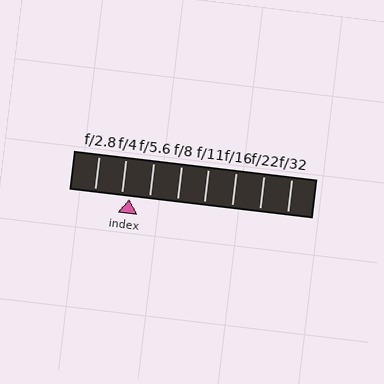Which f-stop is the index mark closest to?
The index mark is closest to f/4.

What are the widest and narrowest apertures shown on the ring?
The widest aperture shown is f/2.8 and the narrowest is f/32.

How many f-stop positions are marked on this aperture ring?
There are 8 f-stop positions marked.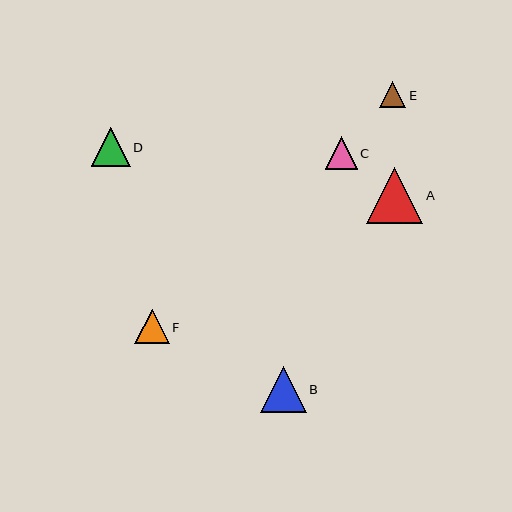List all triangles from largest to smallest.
From largest to smallest: A, B, D, F, C, E.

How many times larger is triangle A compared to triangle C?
Triangle A is approximately 1.7 times the size of triangle C.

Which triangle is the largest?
Triangle A is the largest with a size of approximately 56 pixels.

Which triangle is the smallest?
Triangle E is the smallest with a size of approximately 26 pixels.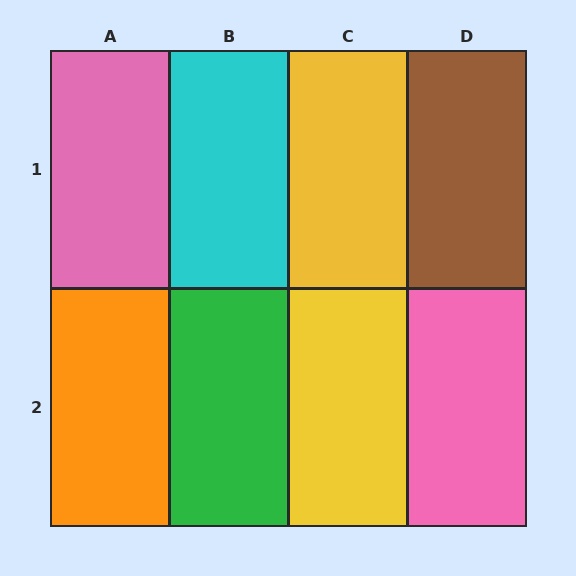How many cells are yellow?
2 cells are yellow.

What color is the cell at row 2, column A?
Orange.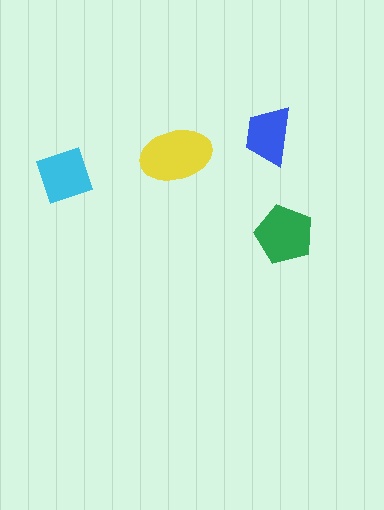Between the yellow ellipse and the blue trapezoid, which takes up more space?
The yellow ellipse.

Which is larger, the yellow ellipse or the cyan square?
The yellow ellipse.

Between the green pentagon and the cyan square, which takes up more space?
The green pentagon.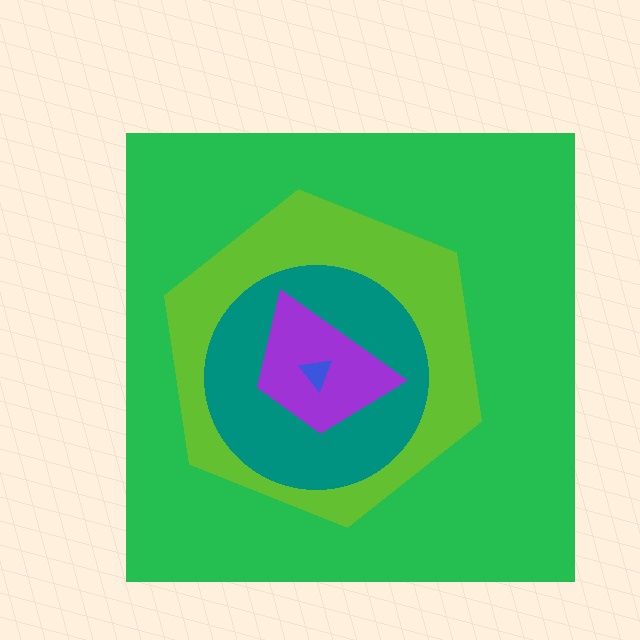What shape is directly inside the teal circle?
The purple trapezoid.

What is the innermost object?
The blue triangle.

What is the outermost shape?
The green square.